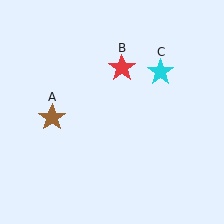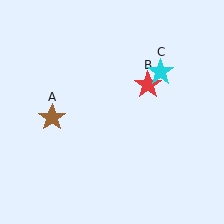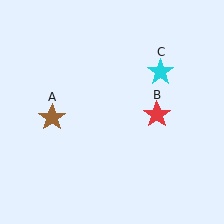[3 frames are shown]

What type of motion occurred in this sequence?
The red star (object B) rotated clockwise around the center of the scene.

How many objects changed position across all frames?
1 object changed position: red star (object B).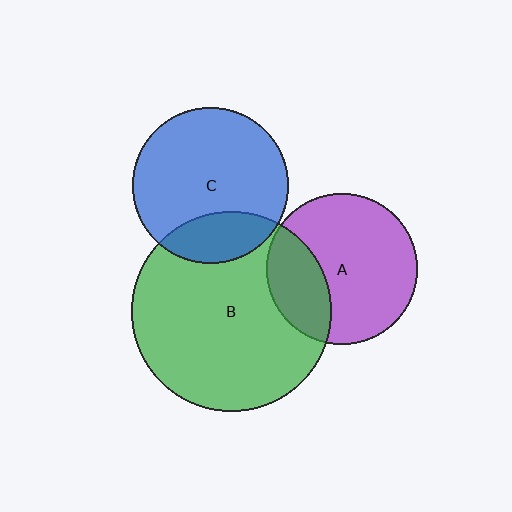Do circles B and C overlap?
Yes.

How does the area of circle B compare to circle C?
Approximately 1.6 times.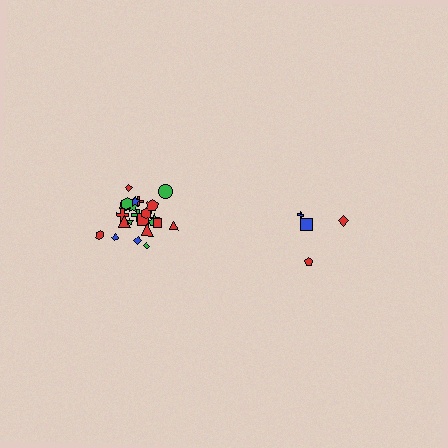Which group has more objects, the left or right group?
The left group.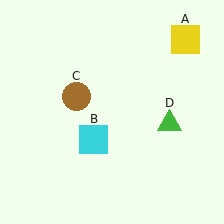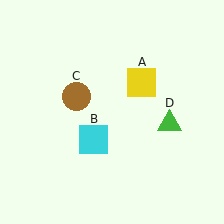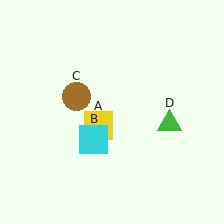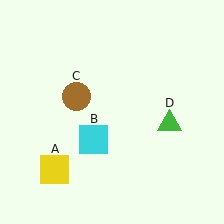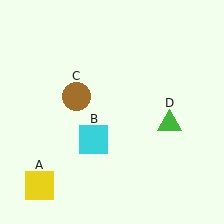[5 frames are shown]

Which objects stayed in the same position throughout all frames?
Cyan square (object B) and brown circle (object C) and green triangle (object D) remained stationary.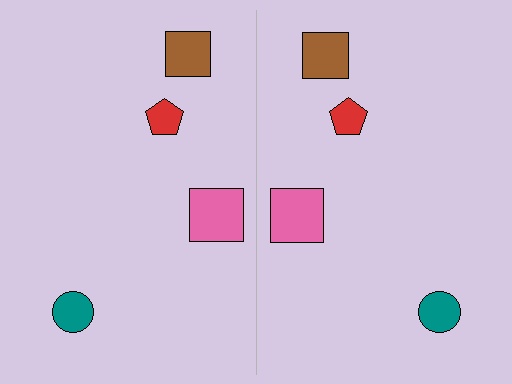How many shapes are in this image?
There are 8 shapes in this image.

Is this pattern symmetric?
Yes, this pattern has bilateral (reflection) symmetry.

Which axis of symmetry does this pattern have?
The pattern has a vertical axis of symmetry running through the center of the image.